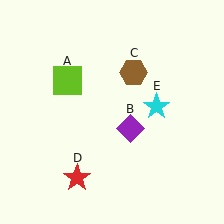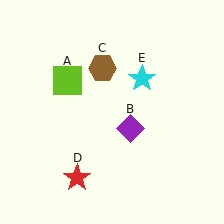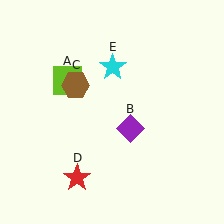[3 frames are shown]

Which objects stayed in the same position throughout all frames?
Lime square (object A) and purple diamond (object B) and red star (object D) remained stationary.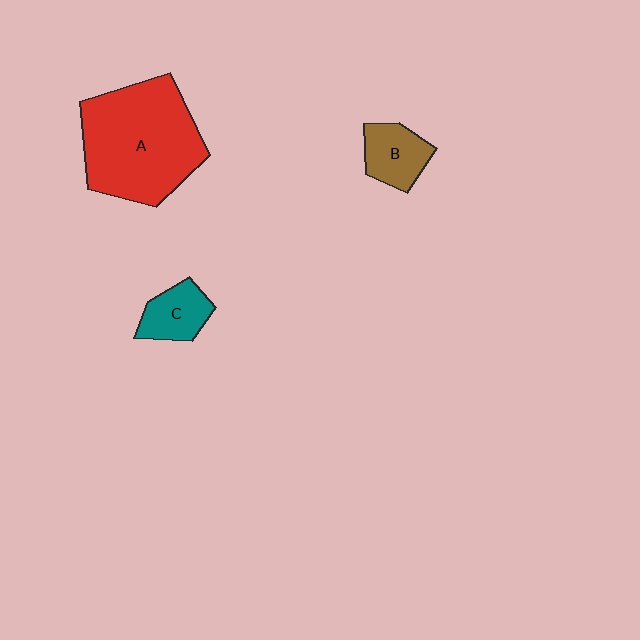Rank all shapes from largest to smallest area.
From largest to smallest: A (red), B (brown), C (teal).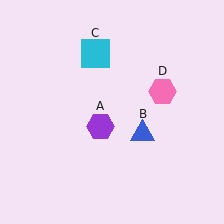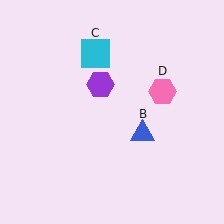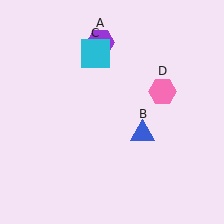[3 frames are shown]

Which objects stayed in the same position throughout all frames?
Blue triangle (object B) and cyan square (object C) and pink hexagon (object D) remained stationary.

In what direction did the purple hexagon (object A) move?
The purple hexagon (object A) moved up.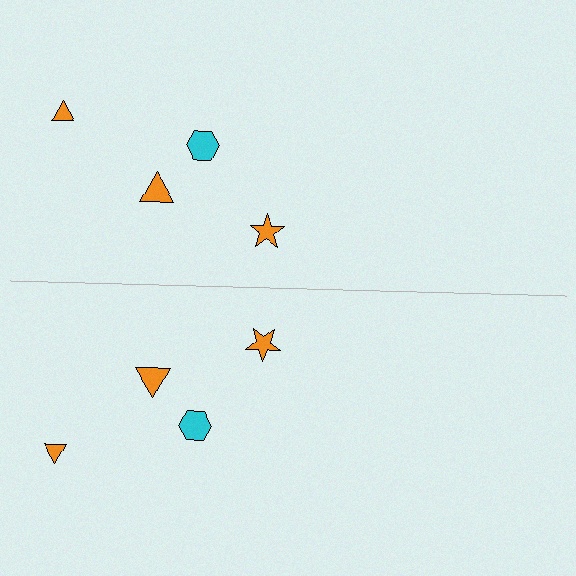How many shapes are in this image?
There are 8 shapes in this image.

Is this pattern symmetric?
Yes, this pattern has bilateral (reflection) symmetry.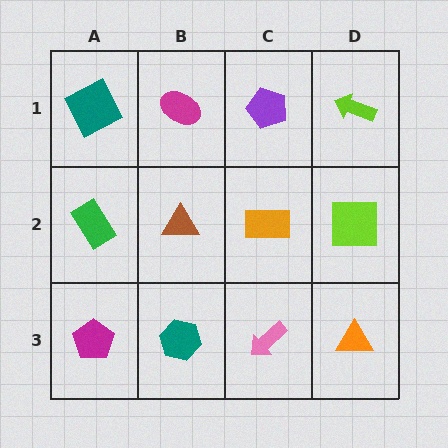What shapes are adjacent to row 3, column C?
An orange rectangle (row 2, column C), a teal hexagon (row 3, column B), an orange triangle (row 3, column D).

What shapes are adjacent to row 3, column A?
A green rectangle (row 2, column A), a teal hexagon (row 3, column B).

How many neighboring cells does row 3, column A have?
2.